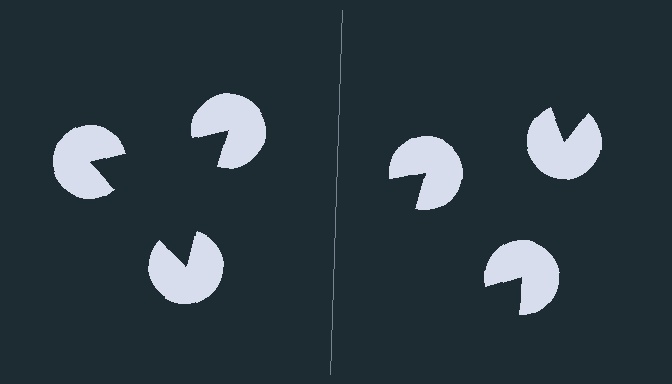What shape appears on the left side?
An illusory triangle.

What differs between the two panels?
The pac-man discs are positioned identically on both sides; only the wedge orientations differ. On the left they align to a triangle; on the right they are misaligned.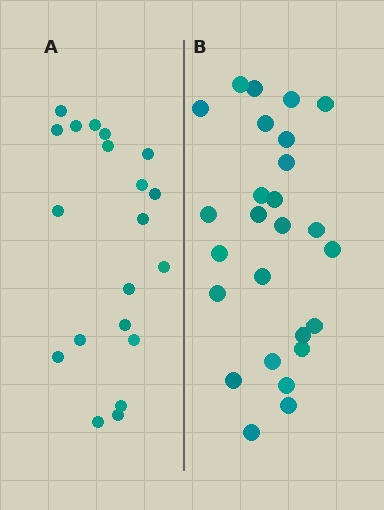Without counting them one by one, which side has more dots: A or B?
Region B (the right region) has more dots.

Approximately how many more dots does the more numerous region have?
Region B has about 6 more dots than region A.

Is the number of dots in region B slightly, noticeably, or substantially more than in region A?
Region B has noticeably more, but not dramatically so. The ratio is roughly 1.3 to 1.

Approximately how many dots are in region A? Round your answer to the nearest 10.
About 20 dots.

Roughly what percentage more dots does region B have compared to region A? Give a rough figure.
About 30% more.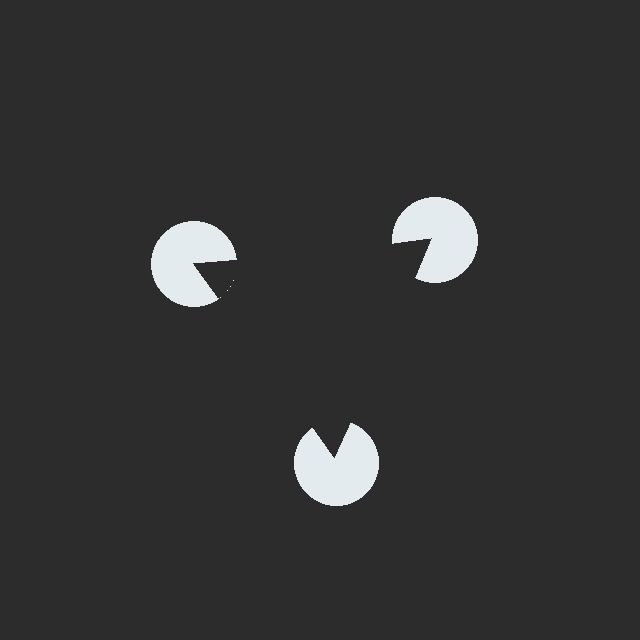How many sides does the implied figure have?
3 sides.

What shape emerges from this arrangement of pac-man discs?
An illusory triangle — its edges are inferred from the aligned wedge cuts in the pac-man discs, not physically drawn.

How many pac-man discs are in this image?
There are 3 — one at each vertex of the illusory triangle.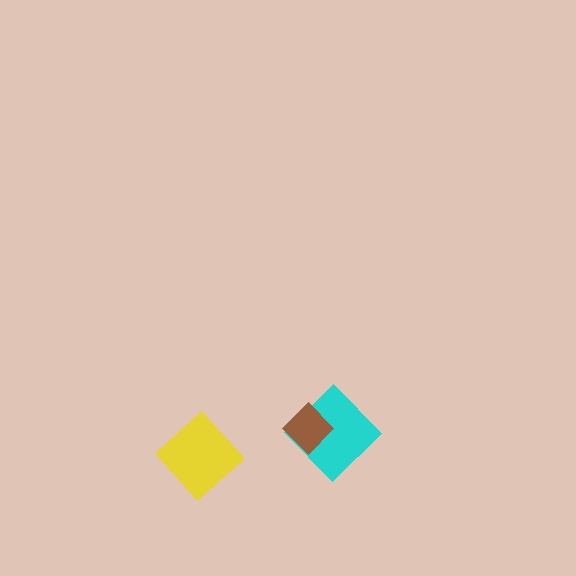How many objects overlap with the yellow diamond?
0 objects overlap with the yellow diamond.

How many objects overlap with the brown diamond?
1 object overlaps with the brown diamond.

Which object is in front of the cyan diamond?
The brown diamond is in front of the cyan diamond.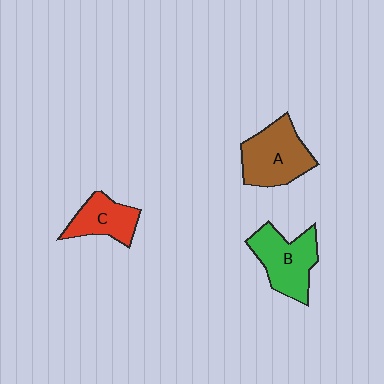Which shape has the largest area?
Shape A (brown).